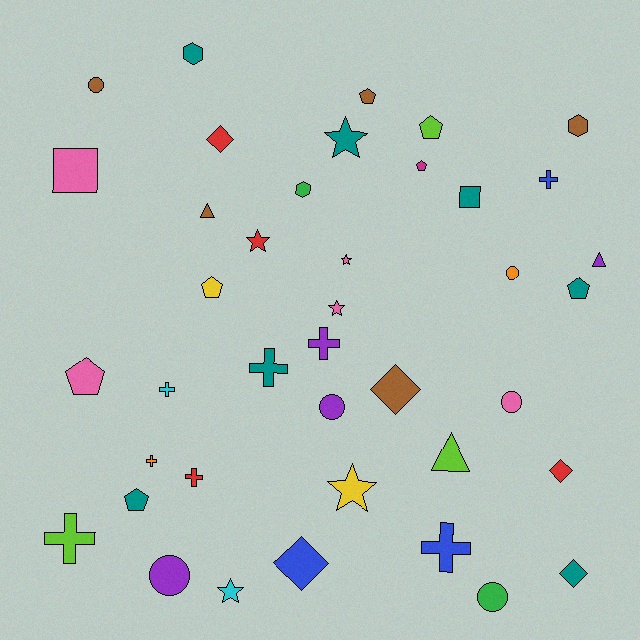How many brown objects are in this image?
There are 5 brown objects.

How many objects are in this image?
There are 40 objects.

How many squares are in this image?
There are 2 squares.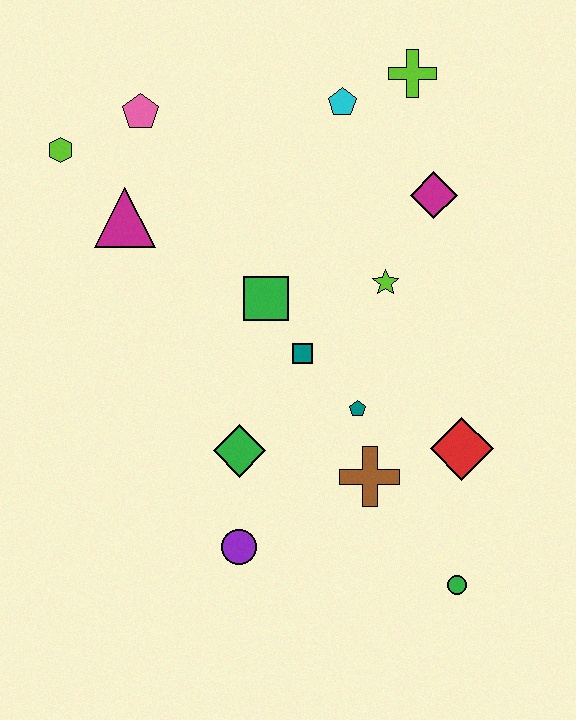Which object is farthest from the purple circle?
The lime cross is farthest from the purple circle.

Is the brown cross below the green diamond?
Yes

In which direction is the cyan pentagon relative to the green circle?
The cyan pentagon is above the green circle.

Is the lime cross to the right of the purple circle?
Yes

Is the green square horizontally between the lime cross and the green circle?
No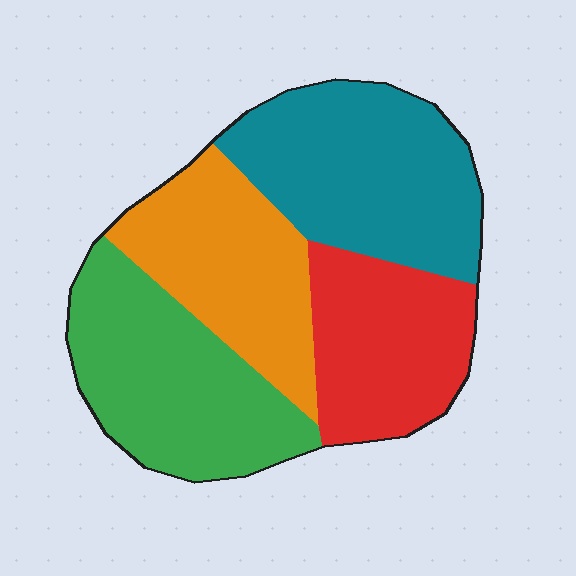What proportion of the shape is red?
Red covers roughly 20% of the shape.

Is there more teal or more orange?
Teal.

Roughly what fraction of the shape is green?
Green covers about 25% of the shape.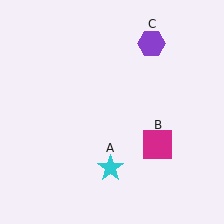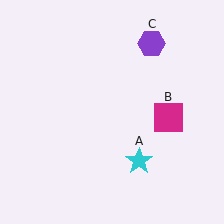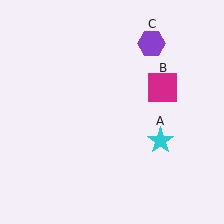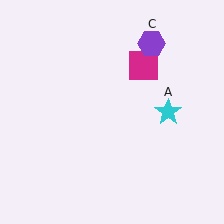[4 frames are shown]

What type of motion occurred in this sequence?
The cyan star (object A), magenta square (object B) rotated counterclockwise around the center of the scene.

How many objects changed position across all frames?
2 objects changed position: cyan star (object A), magenta square (object B).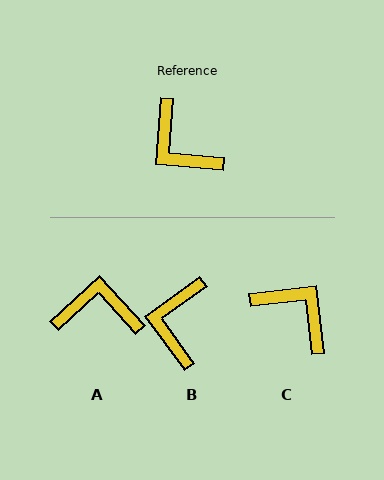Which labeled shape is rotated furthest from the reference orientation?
C, about 169 degrees away.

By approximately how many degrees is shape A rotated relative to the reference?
Approximately 133 degrees clockwise.